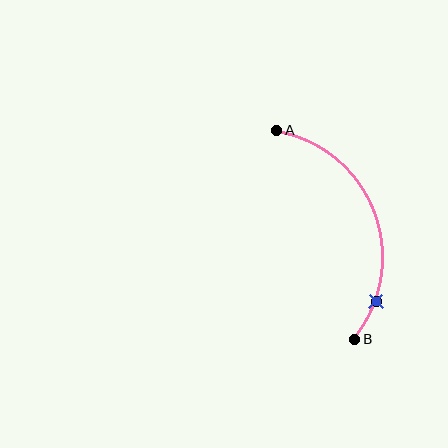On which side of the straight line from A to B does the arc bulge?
The arc bulges to the right of the straight line connecting A and B.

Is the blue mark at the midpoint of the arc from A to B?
No. The blue mark lies on the arc but is closer to endpoint B. The arc midpoint would be at the point on the curve equidistant along the arc from both A and B.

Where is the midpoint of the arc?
The arc midpoint is the point on the curve farthest from the straight line joining A and B. It sits to the right of that line.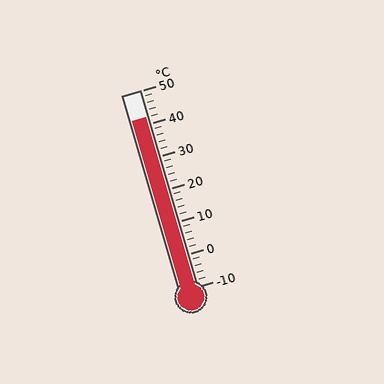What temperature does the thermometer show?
The thermometer shows approximately 42°C.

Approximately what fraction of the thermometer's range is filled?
The thermometer is filled to approximately 85% of its range.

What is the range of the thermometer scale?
The thermometer scale ranges from -10°C to 50°C.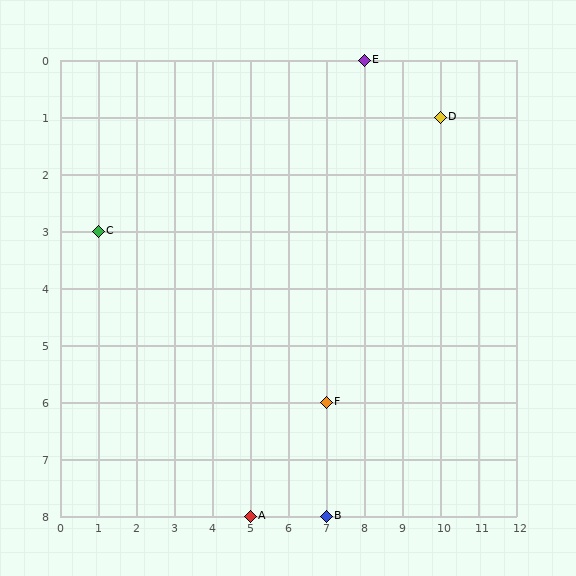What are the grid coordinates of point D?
Point D is at grid coordinates (10, 1).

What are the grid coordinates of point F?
Point F is at grid coordinates (7, 6).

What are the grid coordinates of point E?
Point E is at grid coordinates (8, 0).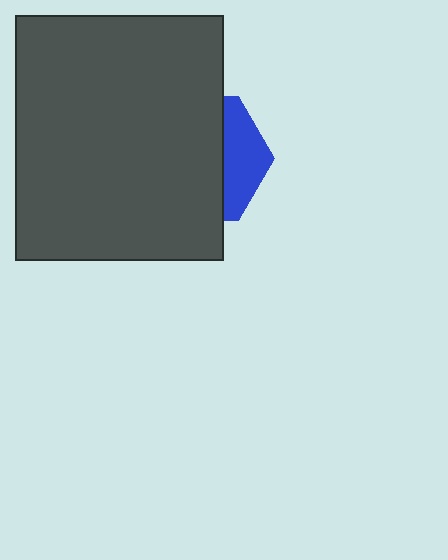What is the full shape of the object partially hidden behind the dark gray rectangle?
The partially hidden object is a blue hexagon.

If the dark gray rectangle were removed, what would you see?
You would see the complete blue hexagon.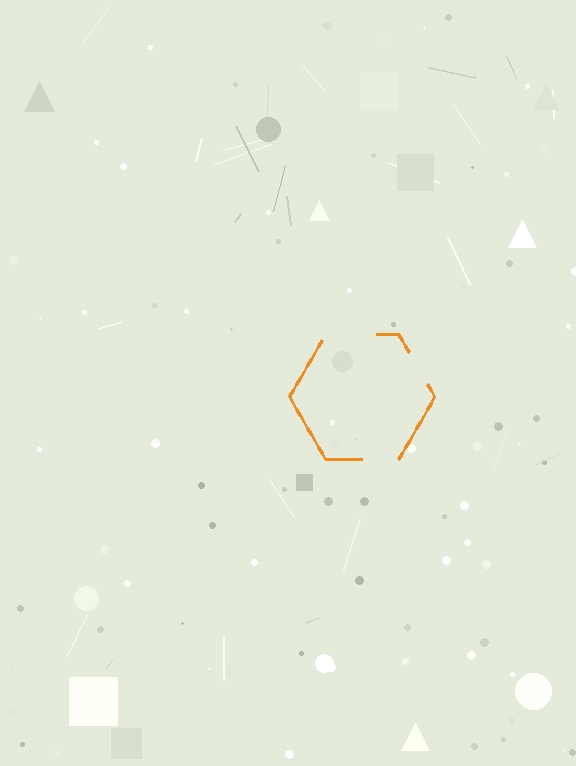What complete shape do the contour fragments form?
The contour fragments form a hexagon.